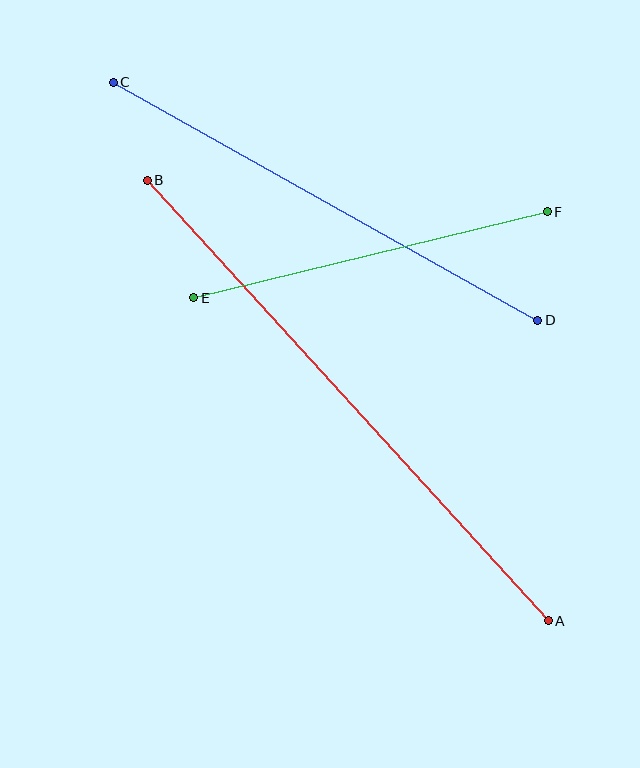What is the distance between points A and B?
The distance is approximately 595 pixels.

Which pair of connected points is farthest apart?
Points A and B are farthest apart.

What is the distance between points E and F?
The distance is approximately 364 pixels.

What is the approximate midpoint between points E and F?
The midpoint is at approximately (370, 255) pixels.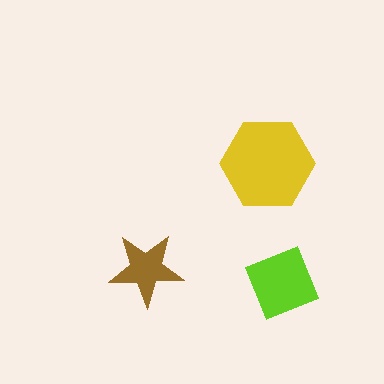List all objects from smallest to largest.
The brown star, the lime square, the yellow hexagon.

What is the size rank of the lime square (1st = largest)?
2nd.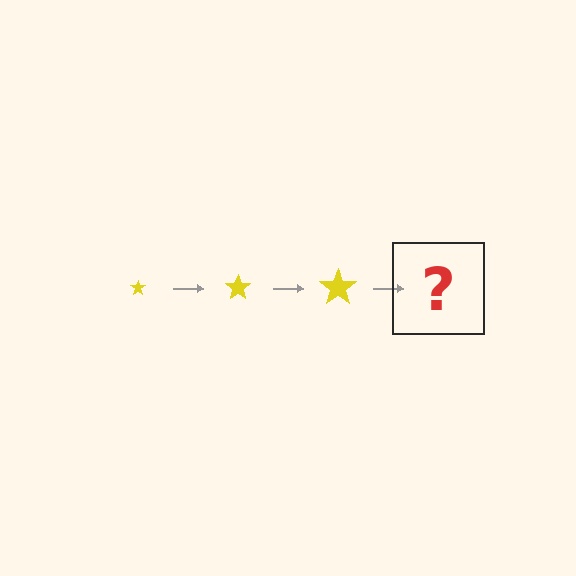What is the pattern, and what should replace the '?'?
The pattern is that the star gets progressively larger each step. The '?' should be a yellow star, larger than the previous one.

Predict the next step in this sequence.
The next step is a yellow star, larger than the previous one.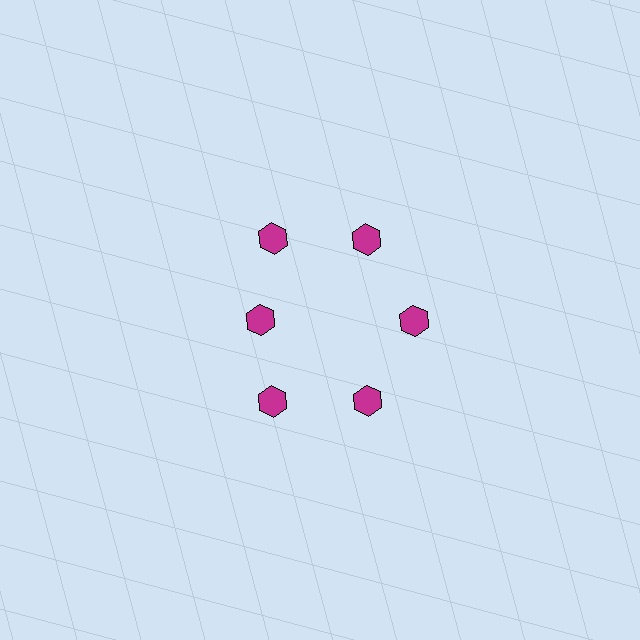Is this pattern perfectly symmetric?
No. The 6 magenta hexagons are arranged in a ring, but one element near the 9 o'clock position is pulled inward toward the center, breaking the 6-fold rotational symmetry.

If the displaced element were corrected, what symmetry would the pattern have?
It would have 6-fold rotational symmetry — the pattern would map onto itself every 60 degrees.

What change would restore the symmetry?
The symmetry would be restored by moving it outward, back onto the ring so that all 6 hexagons sit at equal angles and equal distance from the center.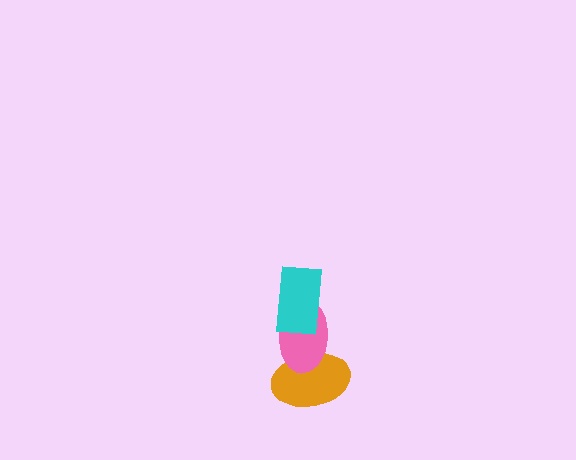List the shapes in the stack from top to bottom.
From top to bottom: the cyan rectangle, the pink ellipse, the orange ellipse.